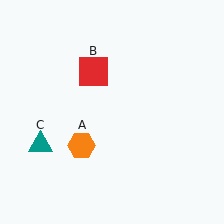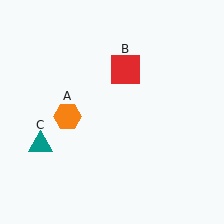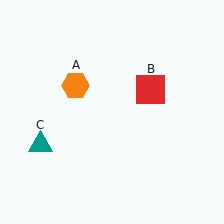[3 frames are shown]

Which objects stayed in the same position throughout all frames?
Teal triangle (object C) remained stationary.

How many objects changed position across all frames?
2 objects changed position: orange hexagon (object A), red square (object B).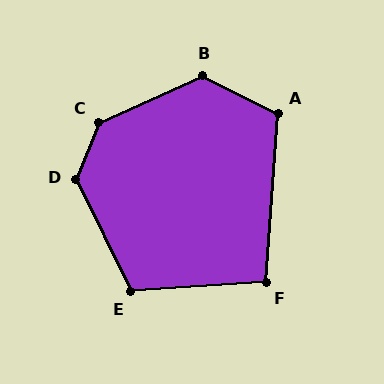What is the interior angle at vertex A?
Approximately 112 degrees (obtuse).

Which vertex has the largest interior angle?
C, at approximately 135 degrees.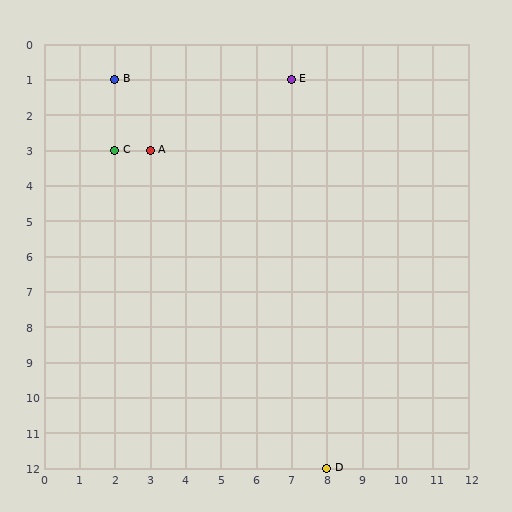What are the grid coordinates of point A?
Point A is at grid coordinates (3, 3).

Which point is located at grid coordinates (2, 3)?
Point C is at (2, 3).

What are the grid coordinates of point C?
Point C is at grid coordinates (2, 3).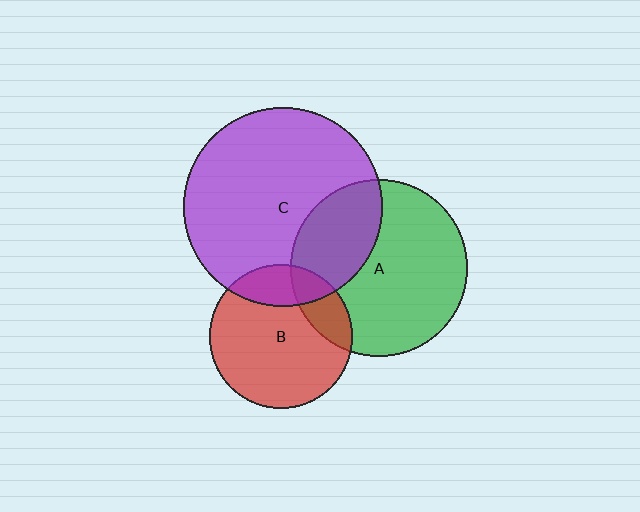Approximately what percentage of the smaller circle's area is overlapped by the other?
Approximately 20%.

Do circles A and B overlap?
Yes.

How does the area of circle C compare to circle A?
Approximately 1.3 times.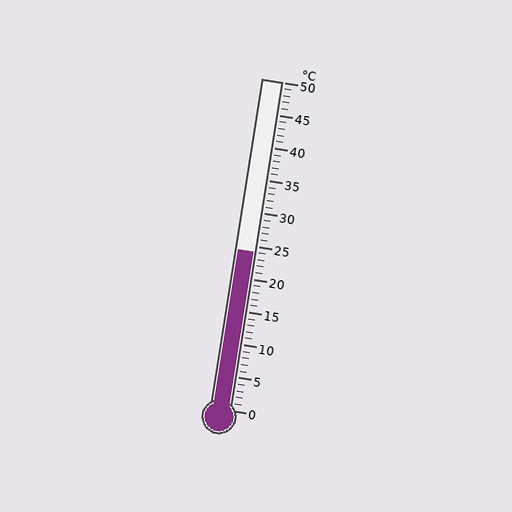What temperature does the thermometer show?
The thermometer shows approximately 24°C.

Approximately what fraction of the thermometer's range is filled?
The thermometer is filled to approximately 50% of its range.